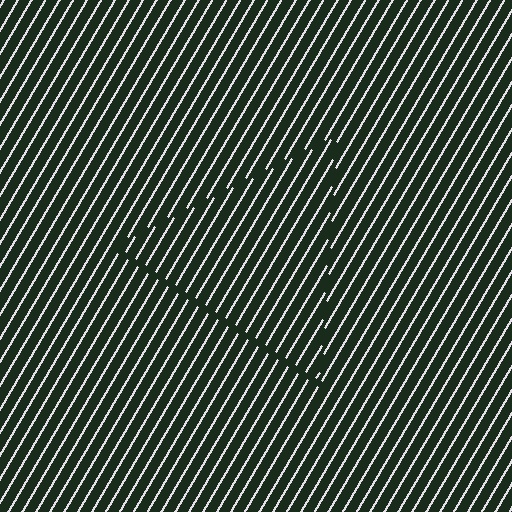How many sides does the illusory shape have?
3 sides — the line-ends trace a triangle.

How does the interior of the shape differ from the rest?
The interior of the shape contains the same grating, shifted by half a period — the contour is defined by the phase discontinuity where line-ends from the inner and outer gratings abut.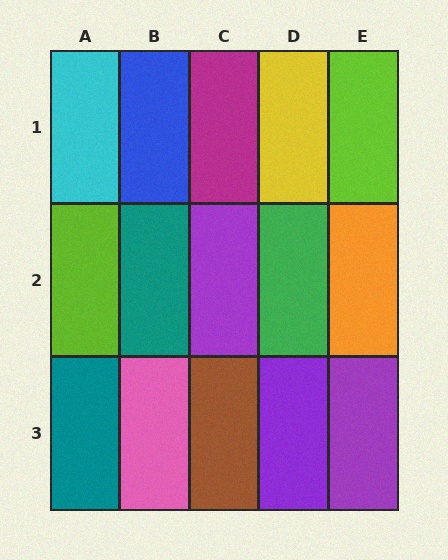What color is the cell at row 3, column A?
Teal.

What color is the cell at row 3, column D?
Purple.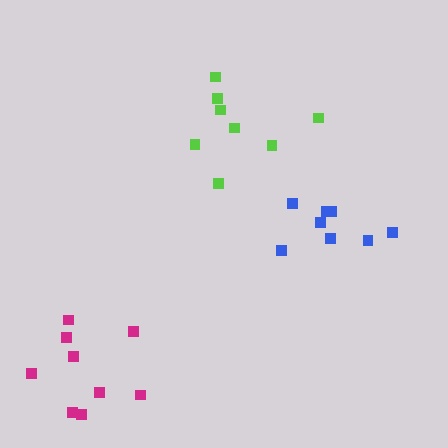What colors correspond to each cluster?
The clusters are colored: lime, blue, magenta.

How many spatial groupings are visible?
There are 3 spatial groupings.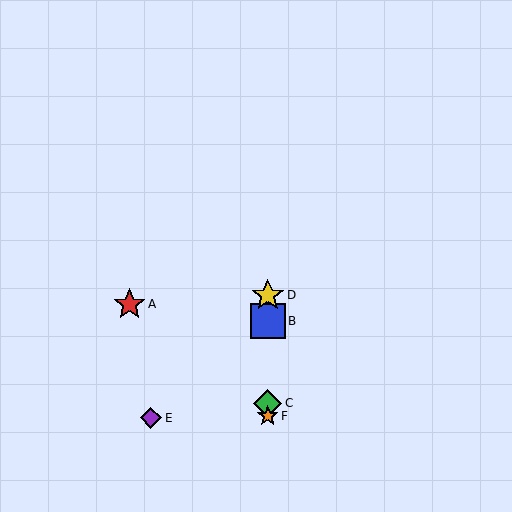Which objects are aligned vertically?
Objects B, C, D, F are aligned vertically.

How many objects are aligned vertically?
4 objects (B, C, D, F) are aligned vertically.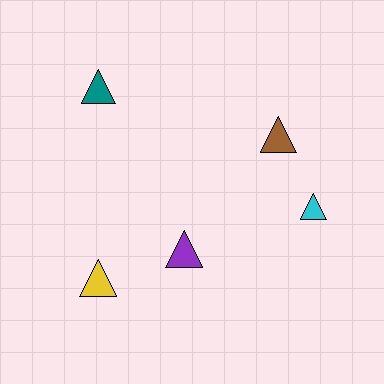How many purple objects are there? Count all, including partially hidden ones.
There is 1 purple object.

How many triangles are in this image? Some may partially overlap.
There are 5 triangles.